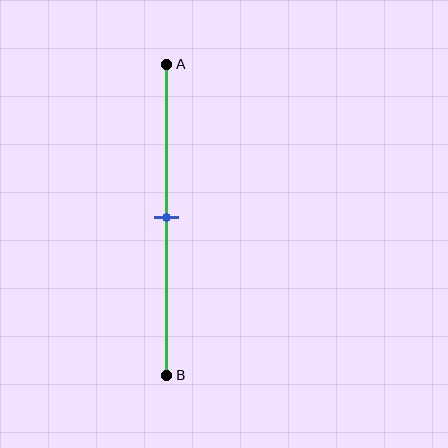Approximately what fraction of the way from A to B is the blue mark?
The blue mark is approximately 50% of the way from A to B.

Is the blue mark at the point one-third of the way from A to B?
No, the mark is at about 50% from A, not at the 33% one-third point.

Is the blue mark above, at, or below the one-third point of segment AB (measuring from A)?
The blue mark is below the one-third point of segment AB.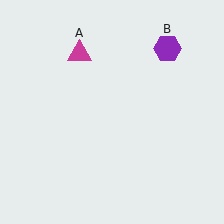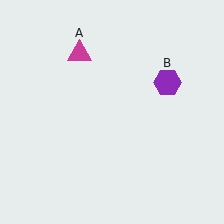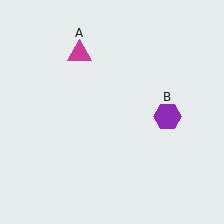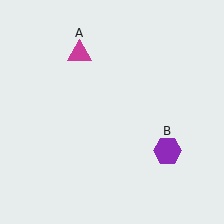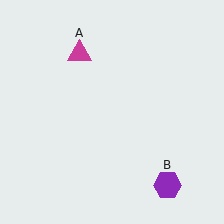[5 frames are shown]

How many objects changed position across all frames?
1 object changed position: purple hexagon (object B).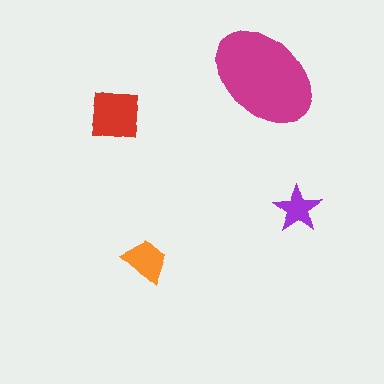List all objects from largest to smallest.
The magenta ellipse, the red square, the orange trapezoid, the purple star.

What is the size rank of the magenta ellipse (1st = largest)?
1st.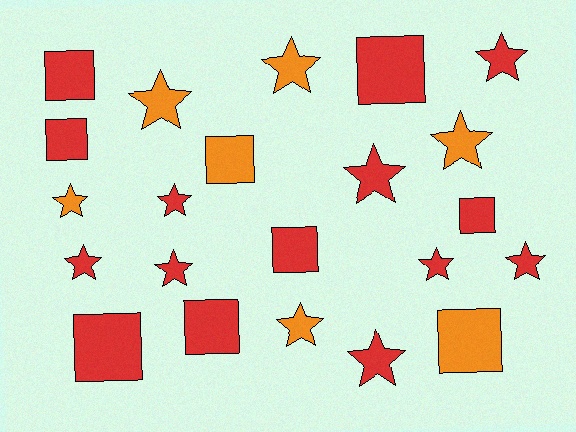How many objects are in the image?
There are 22 objects.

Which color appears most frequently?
Red, with 15 objects.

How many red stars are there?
There are 8 red stars.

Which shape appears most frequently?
Star, with 13 objects.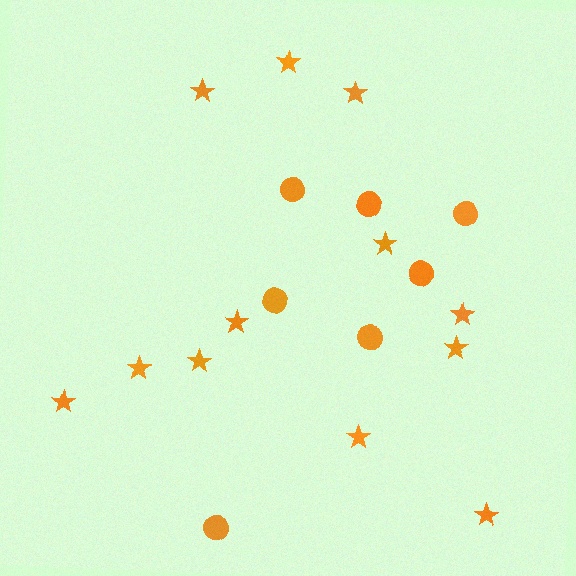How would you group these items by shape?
There are 2 groups: one group of stars (12) and one group of circles (7).